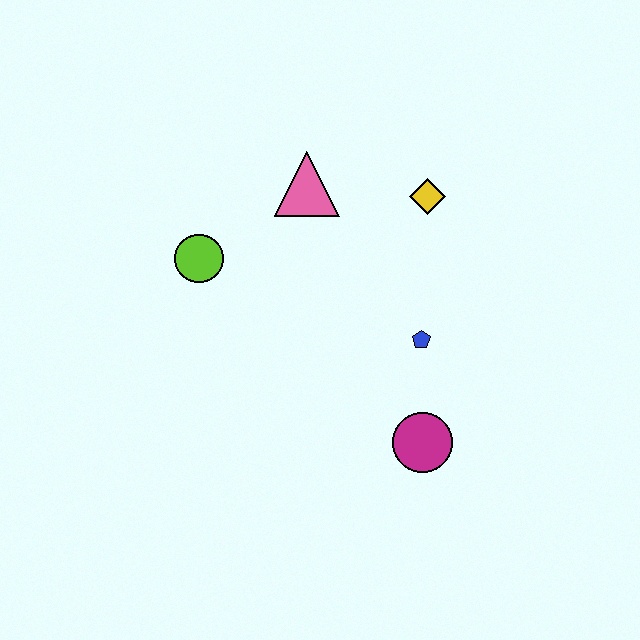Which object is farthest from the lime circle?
The magenta circle is farthest from the lime circle.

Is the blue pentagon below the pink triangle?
Yes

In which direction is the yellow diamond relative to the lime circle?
The yellow diamond is to the right of the lime circle.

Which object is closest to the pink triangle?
The yellow diamond is closest to the pink triangle.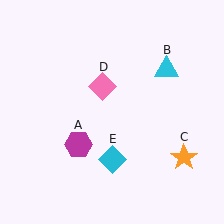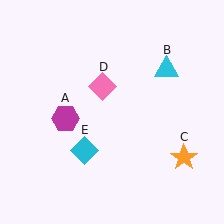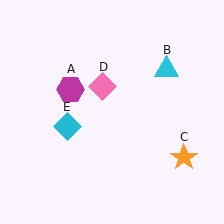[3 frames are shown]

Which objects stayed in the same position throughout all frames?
Cyan triangle (object B) and orange star (object C) and pink diamond (object D) remained stationary.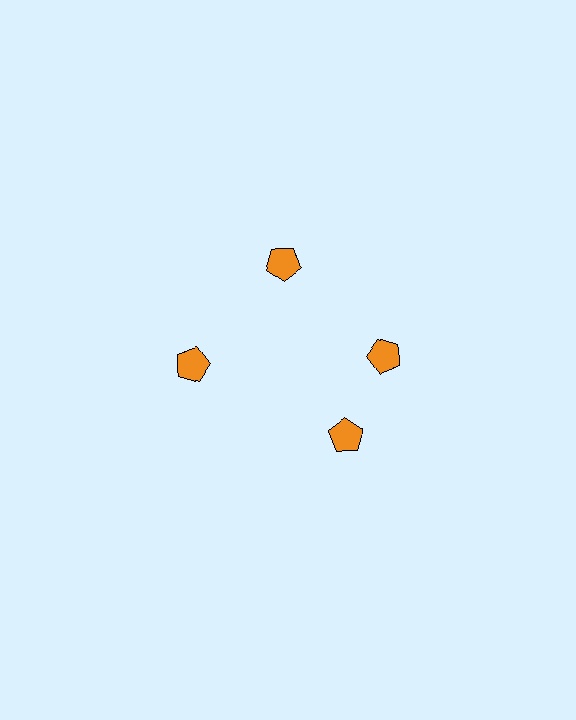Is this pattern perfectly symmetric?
No. The 4 orange pentagons are arranged in a ring, but one element near the 6 o'clock position is rotated out of alignment along the ring, breaking the 4-fold rotational symmetry.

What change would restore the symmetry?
The symmetry would be restored by rotating it back into even spacing with its neighbors so that all 4 pentagons sit at equal angles and equal distance from the center.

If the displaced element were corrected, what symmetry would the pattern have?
It would have 4-fold rotational symmetry — the pattern would map onto itself every 90 degrees.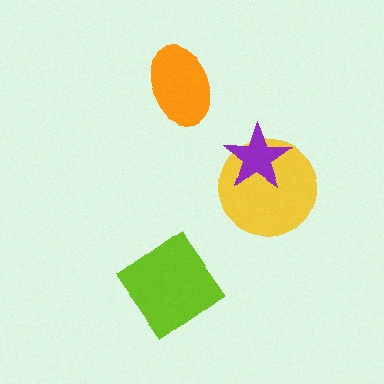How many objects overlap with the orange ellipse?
0 objects overlap with the orange ellipse.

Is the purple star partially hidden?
No, no other shape covers it.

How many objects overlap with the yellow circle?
1 object overlaps with the yellow circle.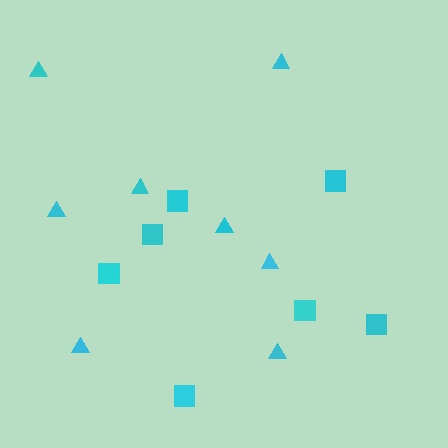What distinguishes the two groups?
There are 2 groups: one group of triangles (8) and one group of squares (7).